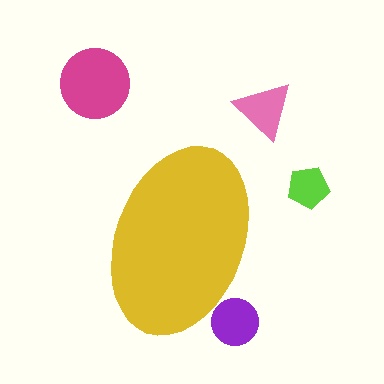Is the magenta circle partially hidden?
No, the magenta circle is fully visible.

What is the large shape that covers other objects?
A yellow ellipse.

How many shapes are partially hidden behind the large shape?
1 shape is partially hidden.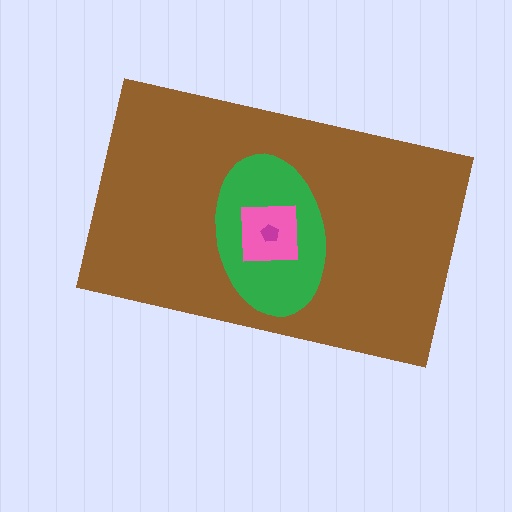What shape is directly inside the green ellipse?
The pink square.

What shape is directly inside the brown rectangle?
The green ellipse.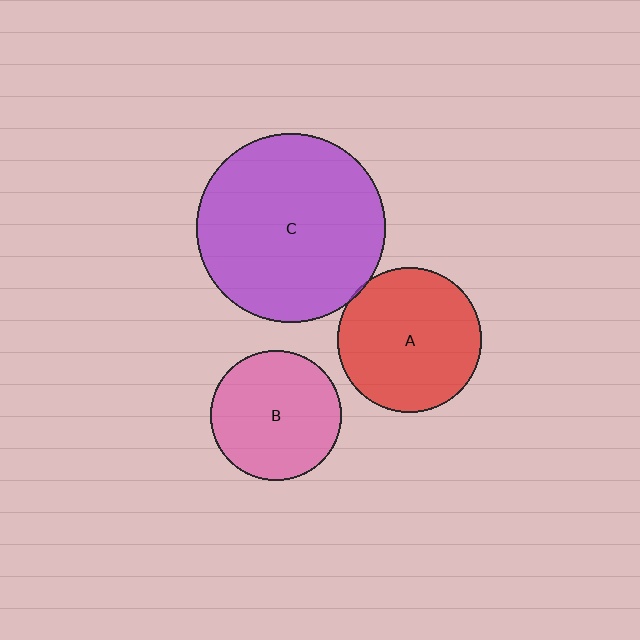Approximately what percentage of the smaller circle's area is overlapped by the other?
Approximately 5%.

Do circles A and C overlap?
Yes.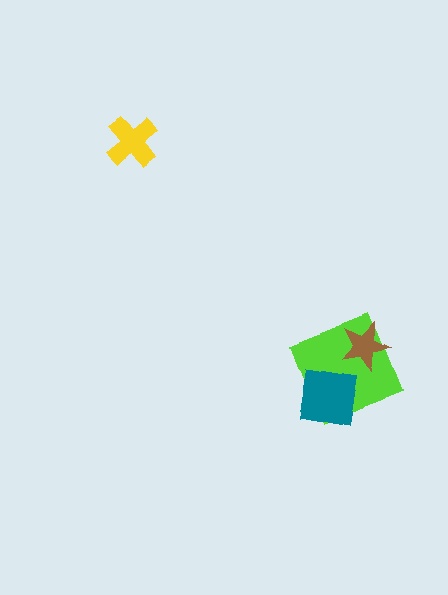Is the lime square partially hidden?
Yes, it is partially covered by another shape.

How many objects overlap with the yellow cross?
0 objects overlap with the yellow cross.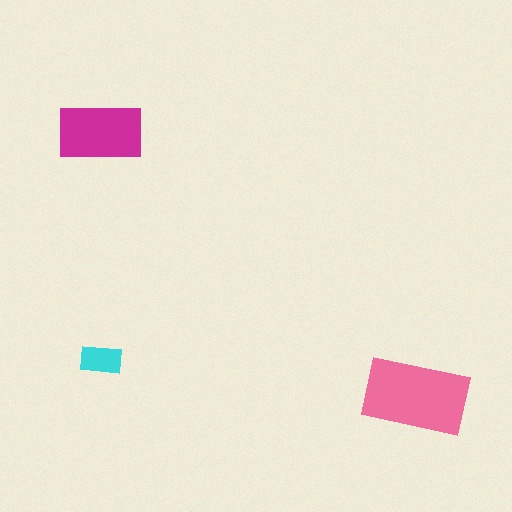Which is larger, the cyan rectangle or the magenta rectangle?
The magenta one.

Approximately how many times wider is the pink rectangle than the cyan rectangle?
About 2.5 times wider.